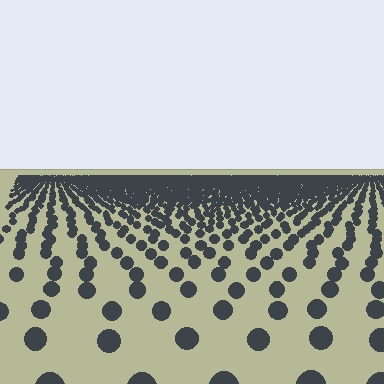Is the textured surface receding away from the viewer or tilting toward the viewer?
The surface is receding away from the viewer. Texture elements get smaller and denser toward the top.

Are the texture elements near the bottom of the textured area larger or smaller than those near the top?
Larger. Near the bottom, elements are closer to the viewer and appear at a bigger on-screen size.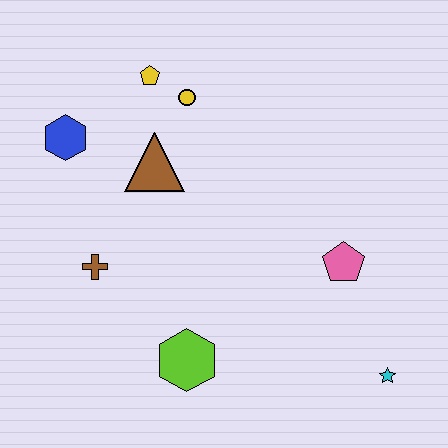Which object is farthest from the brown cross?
The cyan star is farthest from the brown cross.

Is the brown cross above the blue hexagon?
No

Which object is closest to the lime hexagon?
The brown cross is closest to the lime hexagon.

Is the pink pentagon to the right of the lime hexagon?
Yes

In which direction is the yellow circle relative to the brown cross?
The yellow circle is above the brown cross.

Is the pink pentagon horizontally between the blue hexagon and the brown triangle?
No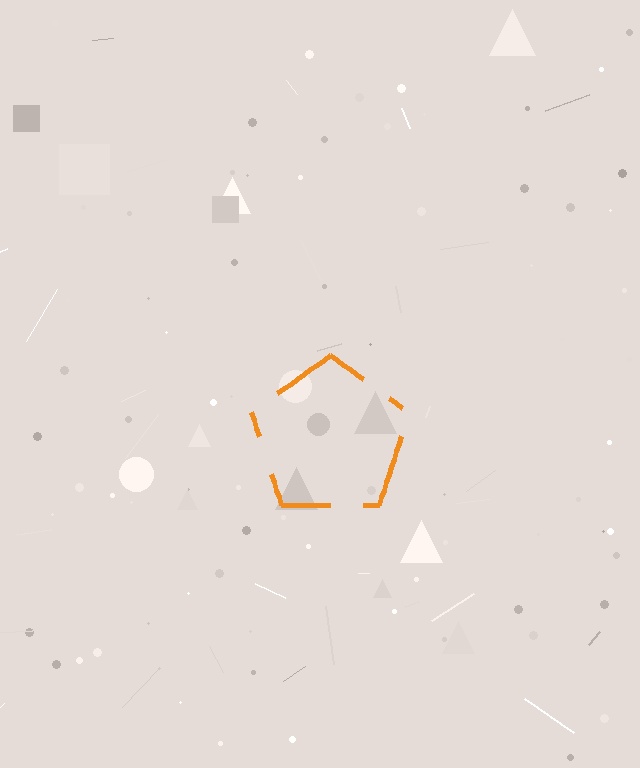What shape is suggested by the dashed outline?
The dashed outline suggests a pentagon.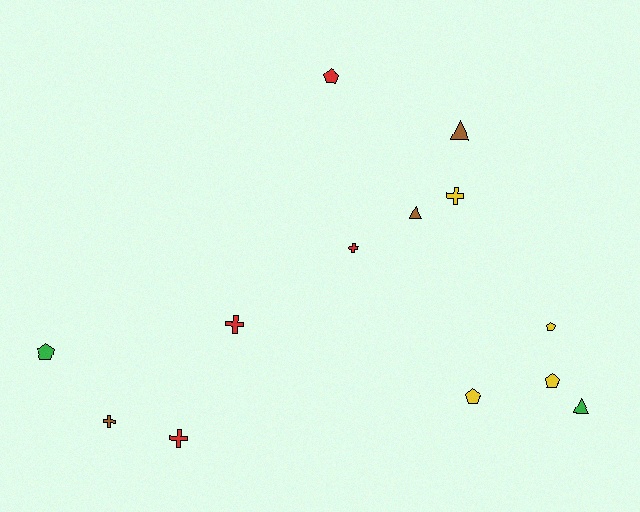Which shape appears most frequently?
Pentagon, with 5 objects.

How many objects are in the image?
There are 13 objects.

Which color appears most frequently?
Red, with 4 objects.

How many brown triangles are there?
There are 2 brown triangles.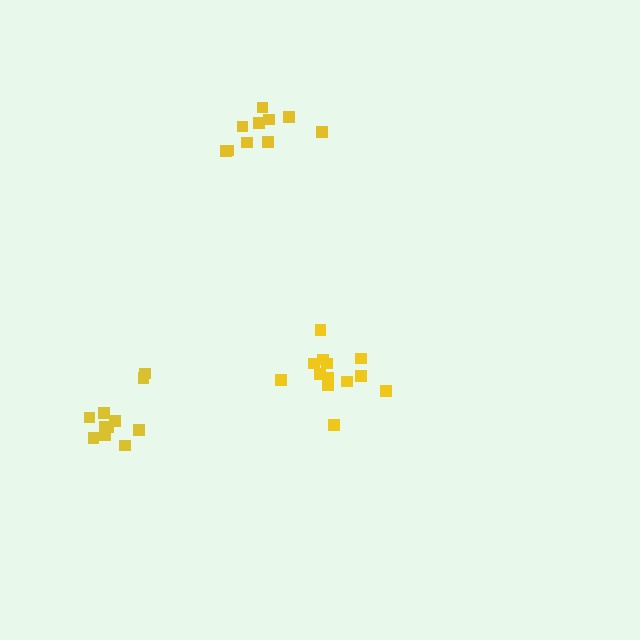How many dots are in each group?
Group 1: 13 dots, Group 2: 11 dots, Group 3: 10 dots (34 total).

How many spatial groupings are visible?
There are 3 spatial groupings.